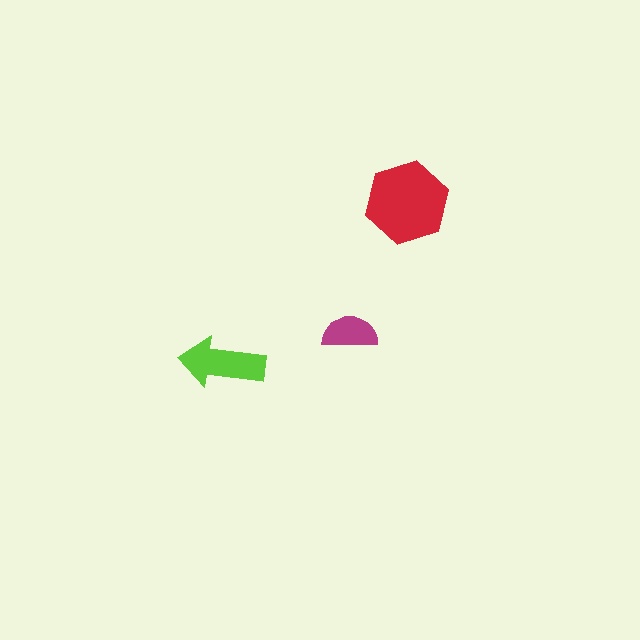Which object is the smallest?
The magenta semicircle.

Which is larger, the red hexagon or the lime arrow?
The red hexagon.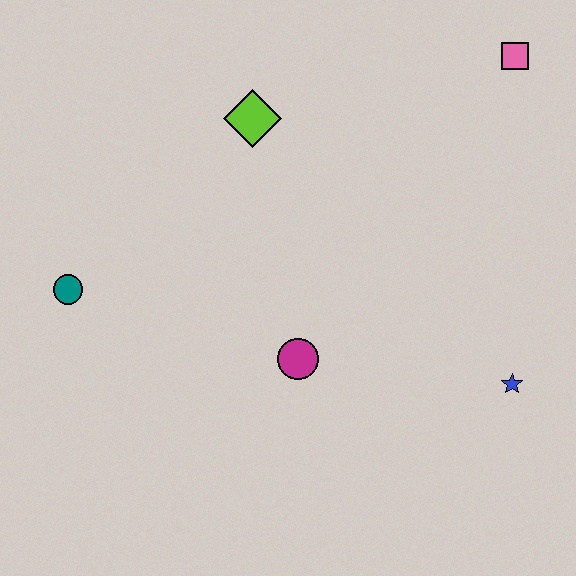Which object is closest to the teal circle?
The magenta circle is closest to the teal circle.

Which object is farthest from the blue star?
The teal circle is farthest from the blue star.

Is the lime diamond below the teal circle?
No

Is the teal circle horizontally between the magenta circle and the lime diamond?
No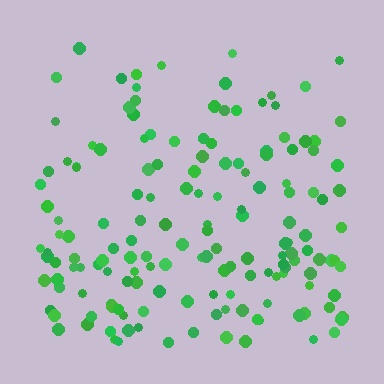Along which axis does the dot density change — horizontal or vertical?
Vertical.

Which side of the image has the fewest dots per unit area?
The top.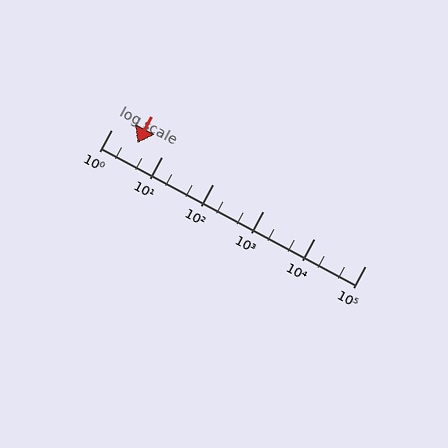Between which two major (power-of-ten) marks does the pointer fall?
The pointer is between 1 and 10.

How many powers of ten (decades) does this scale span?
The scale spans 5 decades, from 1 to 100000.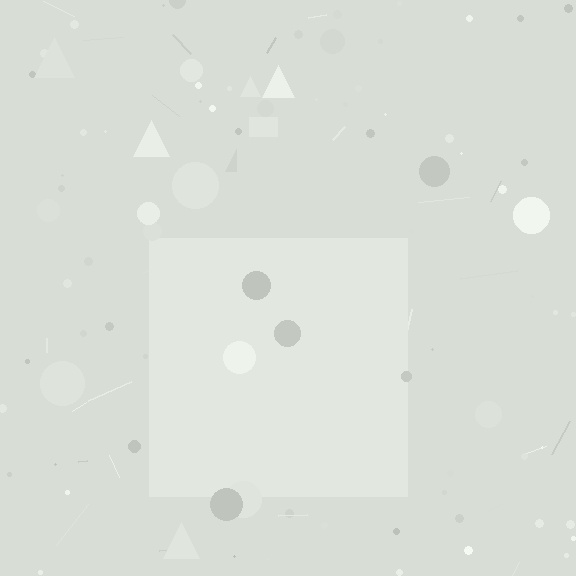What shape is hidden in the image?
A square is hidden in the image.